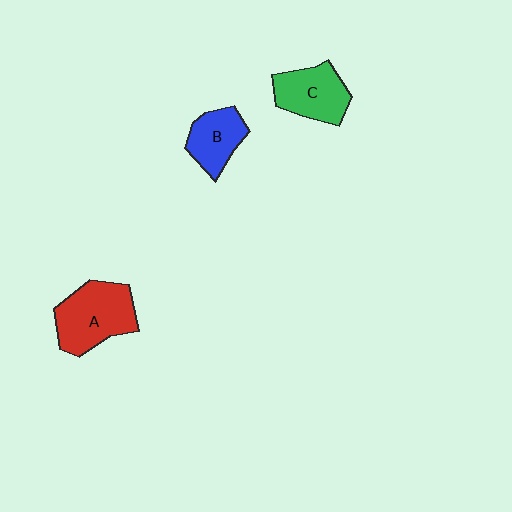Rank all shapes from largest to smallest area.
From largest to smallest: A (red), C (green), B (blue).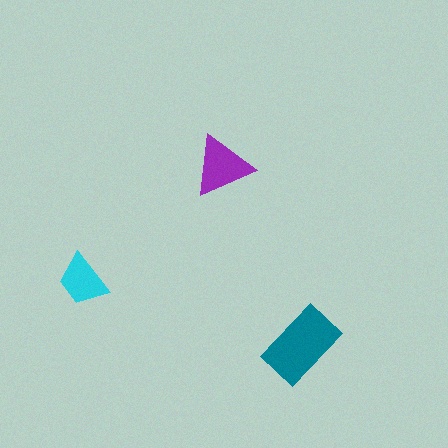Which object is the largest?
The teal rectangle.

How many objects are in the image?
There are 3 objects in the image.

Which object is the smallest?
The cyan trapezoid.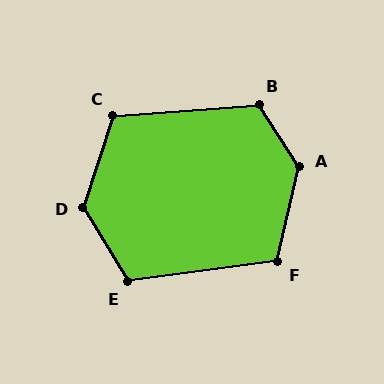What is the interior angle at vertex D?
Approximately 131 degrees (obtuse).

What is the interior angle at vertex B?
Approximately 119 degrees (obtuse).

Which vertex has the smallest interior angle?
F, at approximately 110 degrees.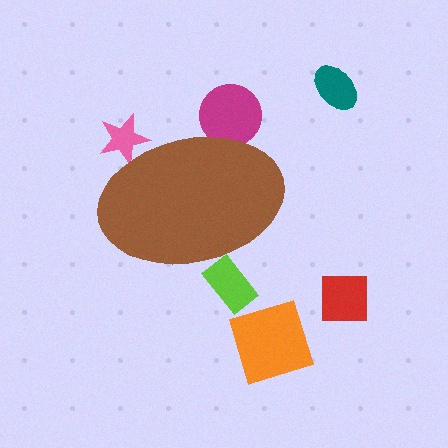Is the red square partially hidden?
No, the red square is fully visible.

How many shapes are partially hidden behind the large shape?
3 shapes are partially hidden.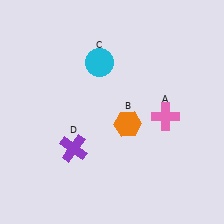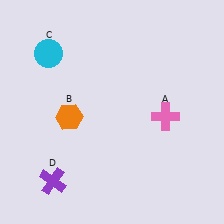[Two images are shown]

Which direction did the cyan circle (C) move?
The cyan circle (C) moved left.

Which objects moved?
The objects that moved are: the orange hexagon (B), the cyan circle (C), the purple cross (D).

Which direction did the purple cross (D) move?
The purple cross (D) moved down.